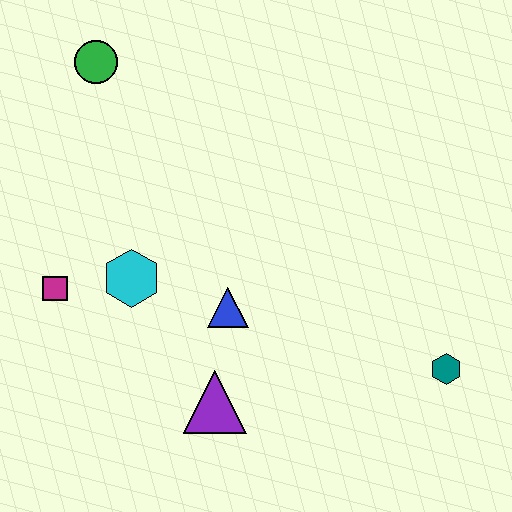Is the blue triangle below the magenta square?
Yes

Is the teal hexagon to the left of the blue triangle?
No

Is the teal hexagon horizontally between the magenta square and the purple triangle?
No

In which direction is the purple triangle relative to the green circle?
The purple triangle is below the green circle.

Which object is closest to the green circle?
The cyan hexagon is closest to the green circle.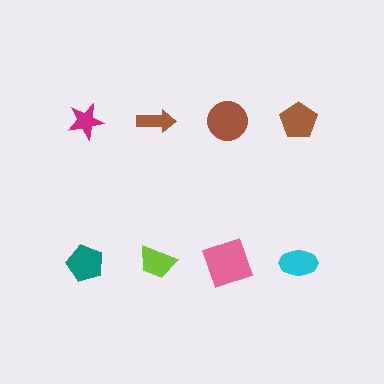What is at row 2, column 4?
A cyan ellipse.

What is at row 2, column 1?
A teal pentagon.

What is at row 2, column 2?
A lime trapezoid.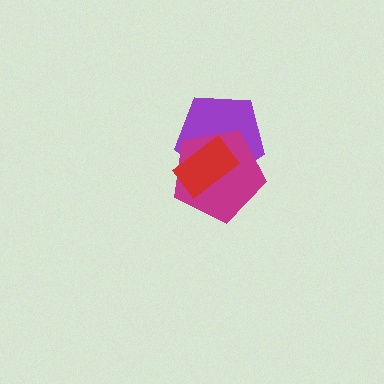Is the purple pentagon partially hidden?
Yes, it is partially covered by another shape.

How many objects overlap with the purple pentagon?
2 objects overlap with the purple pentagon.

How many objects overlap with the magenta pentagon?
2 objects overlap with the magenta pentagon.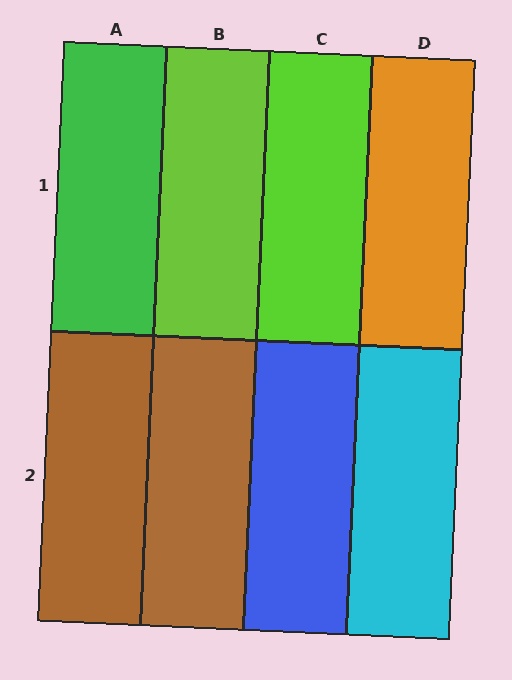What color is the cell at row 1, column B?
Lime.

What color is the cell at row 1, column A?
Green.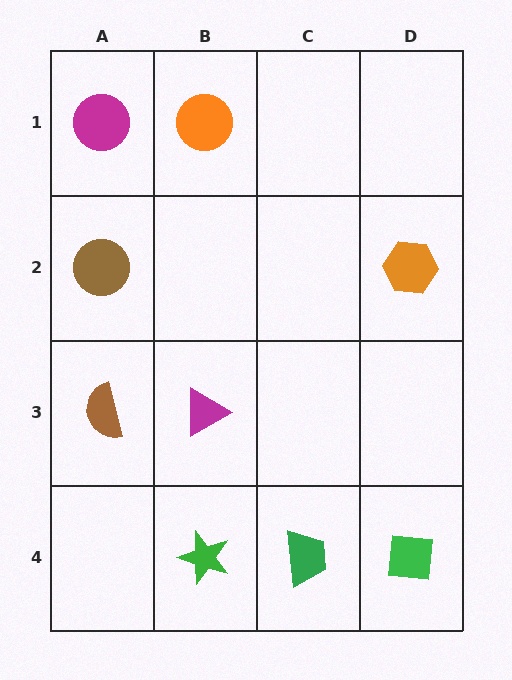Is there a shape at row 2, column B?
No, that cell is empty.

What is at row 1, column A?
A magenta circle.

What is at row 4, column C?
A green trapezoid.